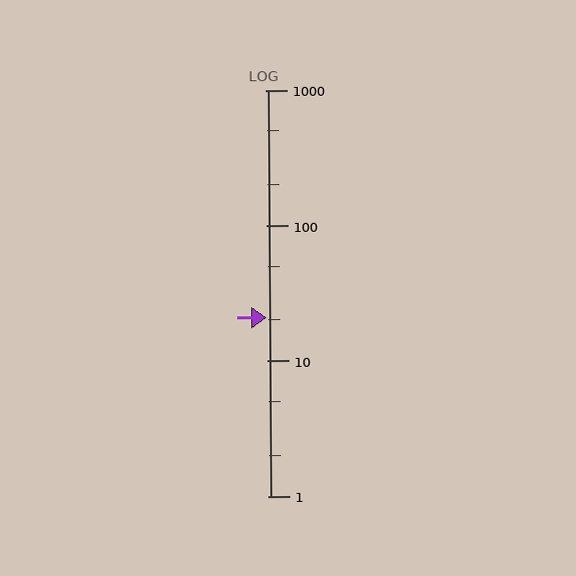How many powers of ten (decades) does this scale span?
The scale spans 3 decades, from 1 to 1000.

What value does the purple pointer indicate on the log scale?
The pointer indicates approximately 21.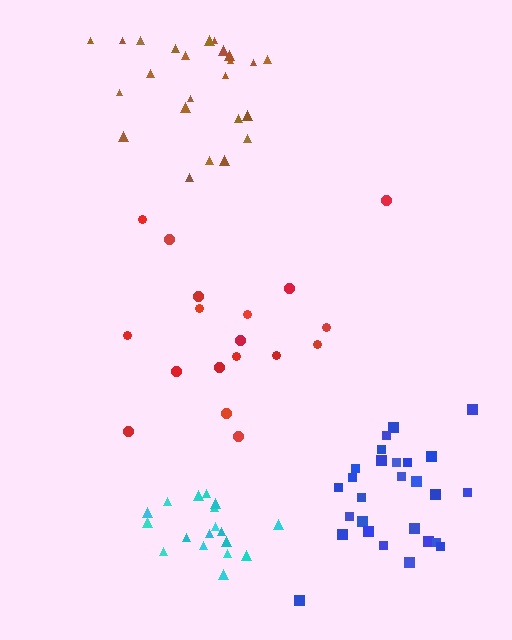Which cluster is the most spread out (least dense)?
Red.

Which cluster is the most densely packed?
Cyan.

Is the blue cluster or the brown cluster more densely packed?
Blue.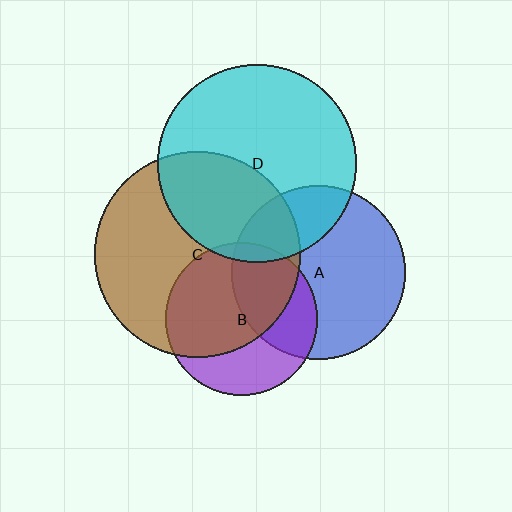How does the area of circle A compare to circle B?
Approximately 1.3 times.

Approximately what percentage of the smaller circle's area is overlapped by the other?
Approximately 60%.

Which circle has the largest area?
Circle C (brown).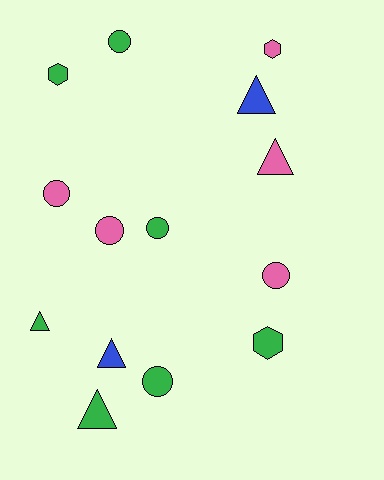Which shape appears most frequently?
Circle, with 6 objects.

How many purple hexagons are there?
There are no purple hexagons.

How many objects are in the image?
There are 14 objects.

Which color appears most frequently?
Green, with 7 objects.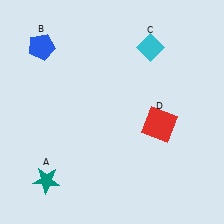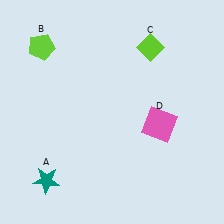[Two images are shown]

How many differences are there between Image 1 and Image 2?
There are 3 differences between the two images.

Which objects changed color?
B changed from blue to lime. C changed from cyan to lime. D changed from red to pink.